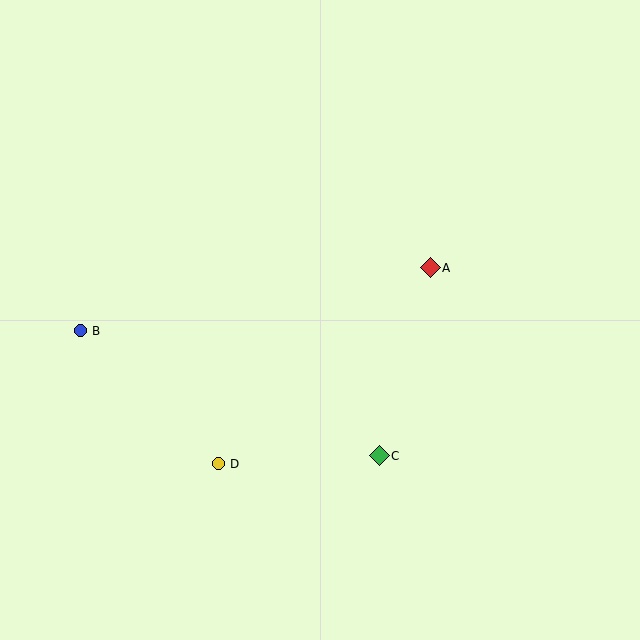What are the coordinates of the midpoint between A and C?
The midpoint between A and C is at (405, 362).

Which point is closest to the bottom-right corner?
Point C is closest to the bottom-right corner.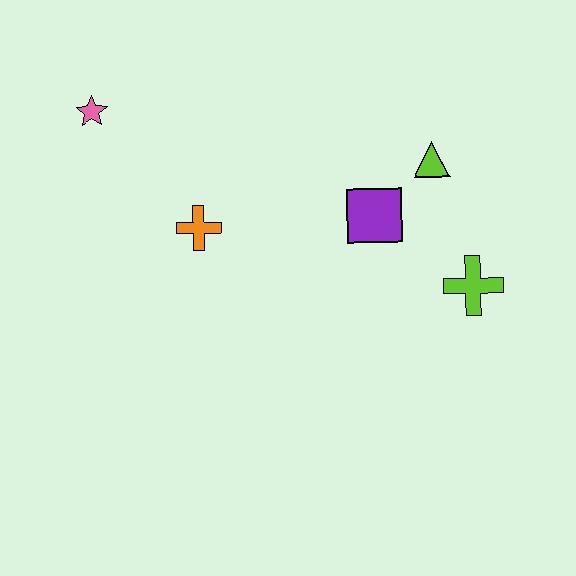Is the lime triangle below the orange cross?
No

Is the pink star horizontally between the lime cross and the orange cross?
No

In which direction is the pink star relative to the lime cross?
The pink star is to the left of the lime cross.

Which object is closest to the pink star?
The orange cross is closest to the pink star.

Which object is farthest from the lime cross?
The pink star is farthest from the lime cross.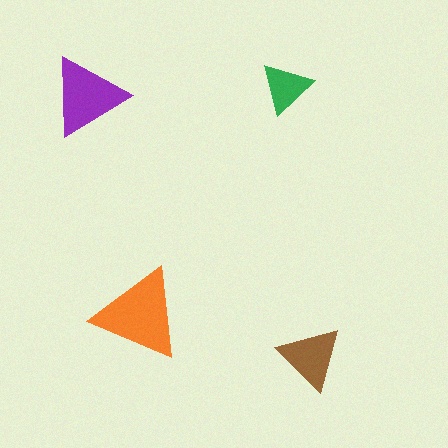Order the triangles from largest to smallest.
the orange one, the purple one, the brown one, the green one.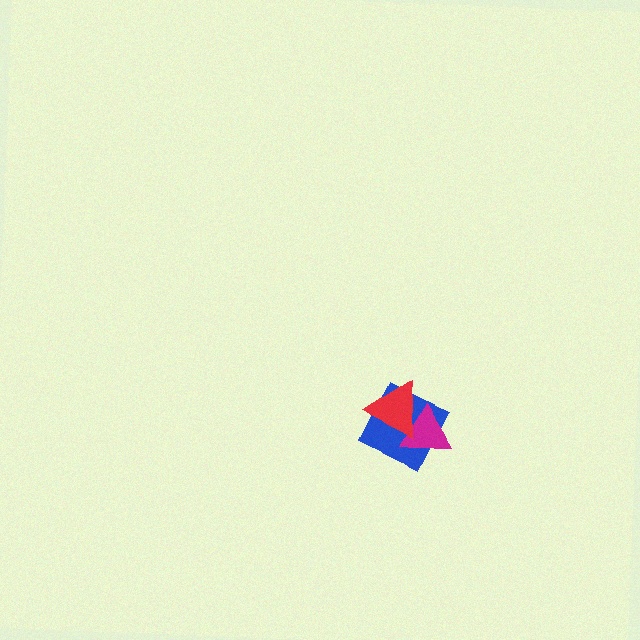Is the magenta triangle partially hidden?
Yes, it is partially covered by another shape.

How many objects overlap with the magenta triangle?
2 objects overlap with the magenta triangle.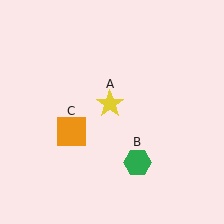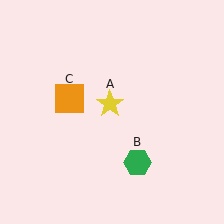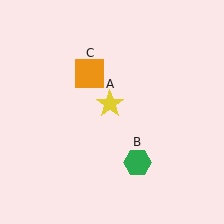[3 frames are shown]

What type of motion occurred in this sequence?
The orange square (object C) rotated clockwise around the center of the scene.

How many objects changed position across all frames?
1 object changed position: orange square (object C).